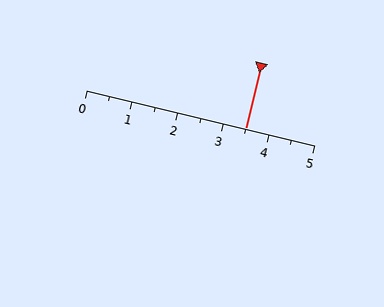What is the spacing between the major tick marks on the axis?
The major ticks are spaced 1 apart.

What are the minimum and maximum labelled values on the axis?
The axis runs from 0 to 5.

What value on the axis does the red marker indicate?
The marker indicates approximately 3.5.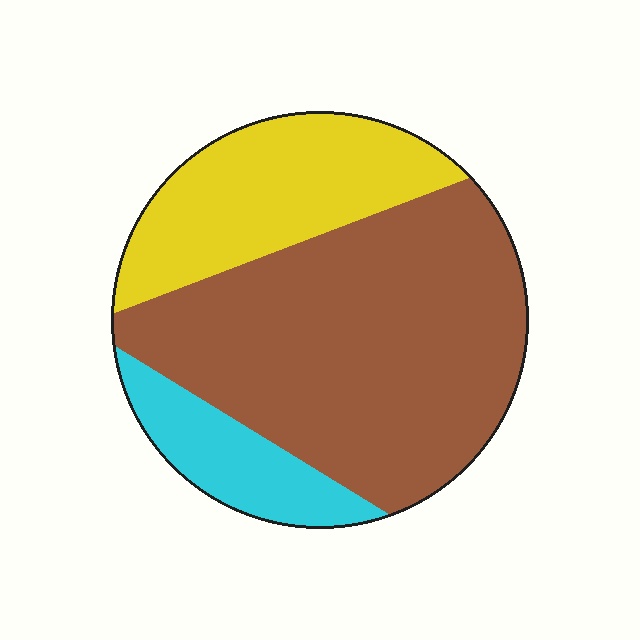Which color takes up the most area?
Brown, at roughly 60%.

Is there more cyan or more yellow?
Yellow.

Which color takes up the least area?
Cyan, at roughly 15%.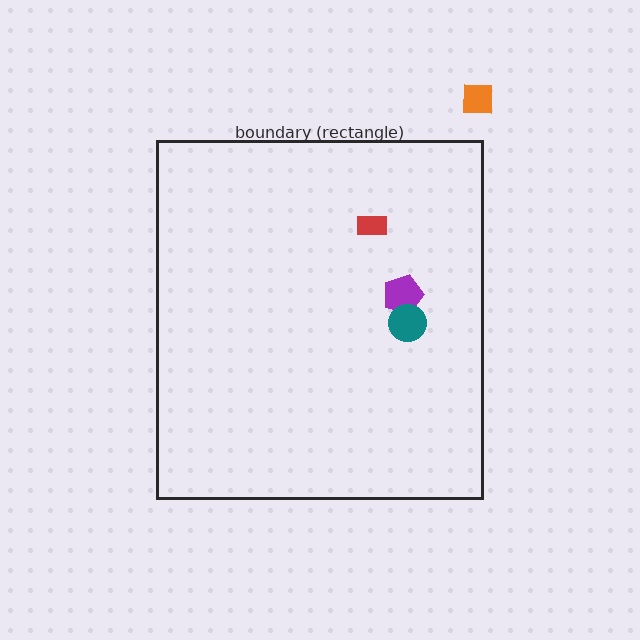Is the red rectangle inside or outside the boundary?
Inside.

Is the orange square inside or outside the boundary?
Outside.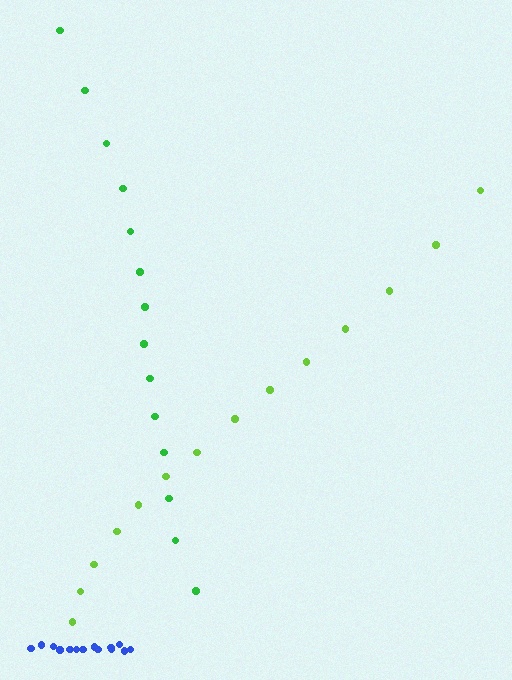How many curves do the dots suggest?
There are 3 distinct paths.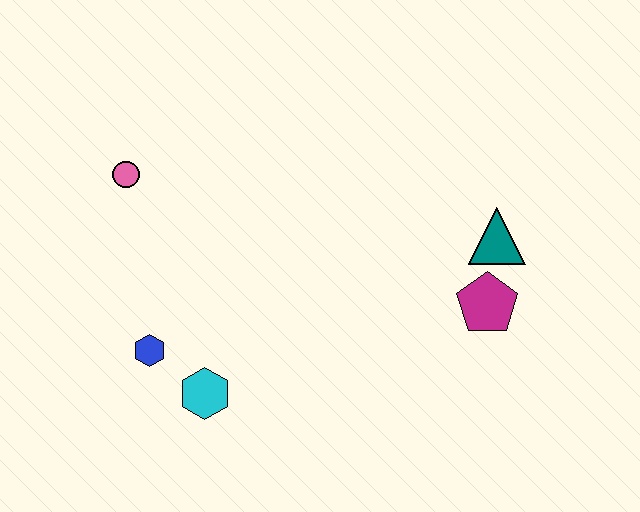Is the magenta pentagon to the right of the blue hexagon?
Yes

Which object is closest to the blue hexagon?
The cyan hexagon is closest to the blue hexagon.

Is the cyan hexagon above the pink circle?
No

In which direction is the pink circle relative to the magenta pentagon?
The pink circle is to the left of the magenta pentagon.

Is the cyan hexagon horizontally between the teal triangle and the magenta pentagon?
No